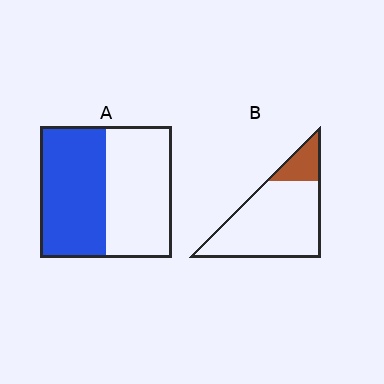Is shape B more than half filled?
No.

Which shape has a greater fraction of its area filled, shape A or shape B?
Shape A.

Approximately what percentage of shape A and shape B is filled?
A is approximately 50% and B is approximately 20%.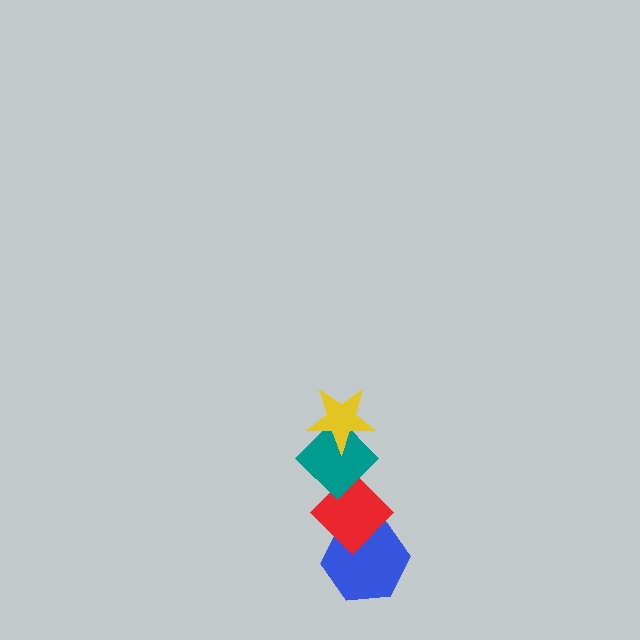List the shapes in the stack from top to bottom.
From top to bottom: the yellow star, the teal diamond, the red diamond, the blue hexagon.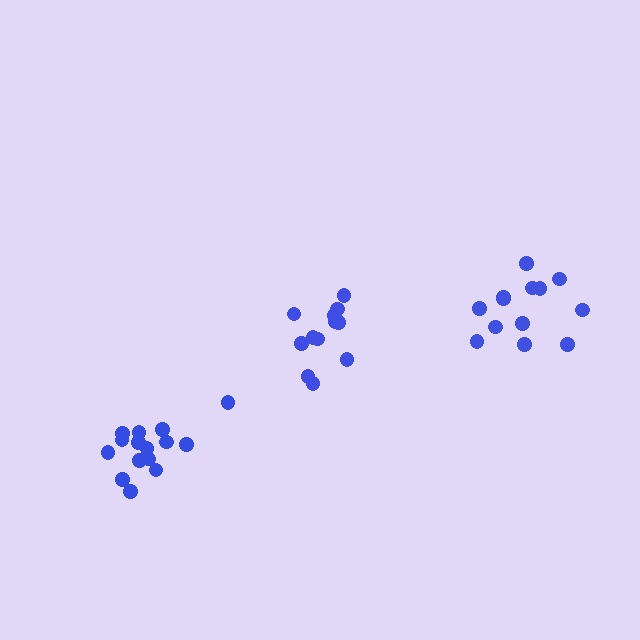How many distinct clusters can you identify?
There are 3 distinct clusters.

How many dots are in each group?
Group 1: 12 dots, Group 2: 13 dots, Group 3: 16 dots (41 total).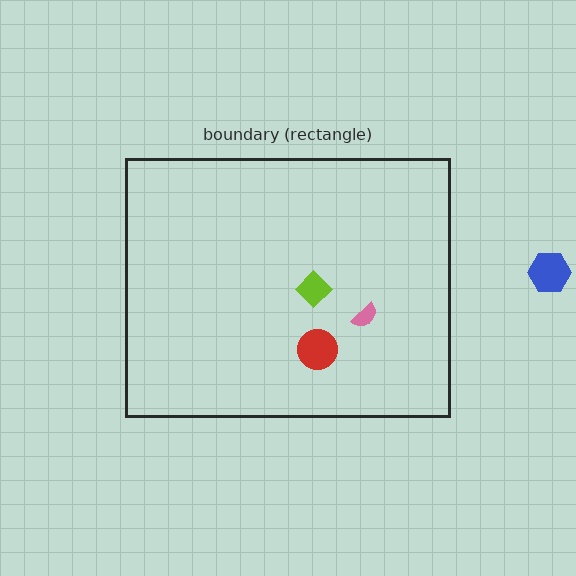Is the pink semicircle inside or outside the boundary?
Inside.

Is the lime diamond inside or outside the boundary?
Inside.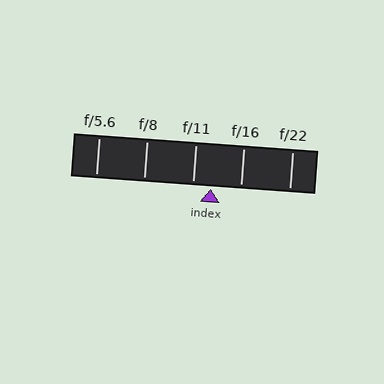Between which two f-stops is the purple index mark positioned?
The index mark is between f/11 and f/16.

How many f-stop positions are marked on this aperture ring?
There are 5 f-stop positions marked.